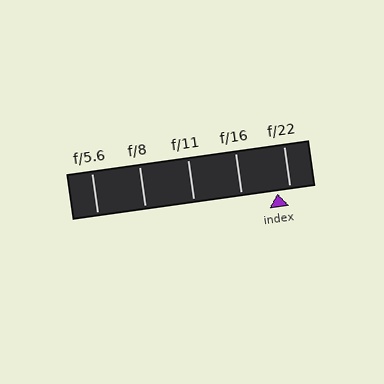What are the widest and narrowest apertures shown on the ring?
The widest aperture shown is f/5.6 and the narrowest is f/22.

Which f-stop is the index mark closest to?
The index mark is closest to f/22.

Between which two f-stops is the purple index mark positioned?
The index mark is between f/16 and f/22.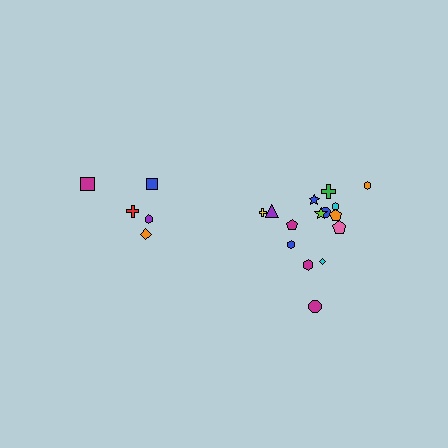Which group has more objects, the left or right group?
The right group.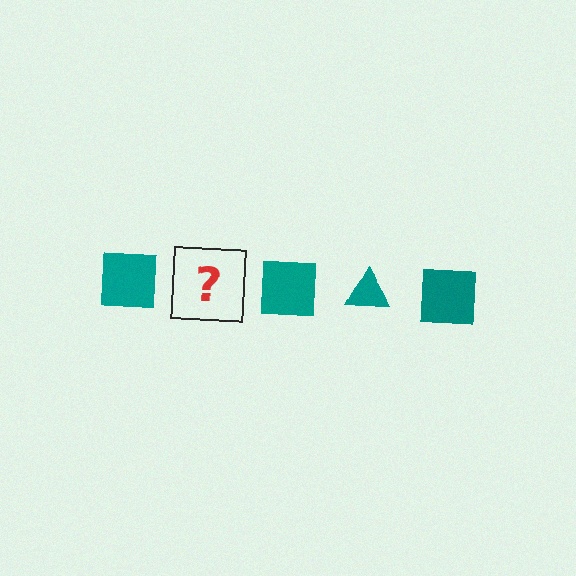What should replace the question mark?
The question mark should be replaced with a teal triangle.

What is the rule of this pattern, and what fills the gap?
The rule is that the pattern cycles through square, triangle shapes in teal. The gap should be filled with a teal triangle.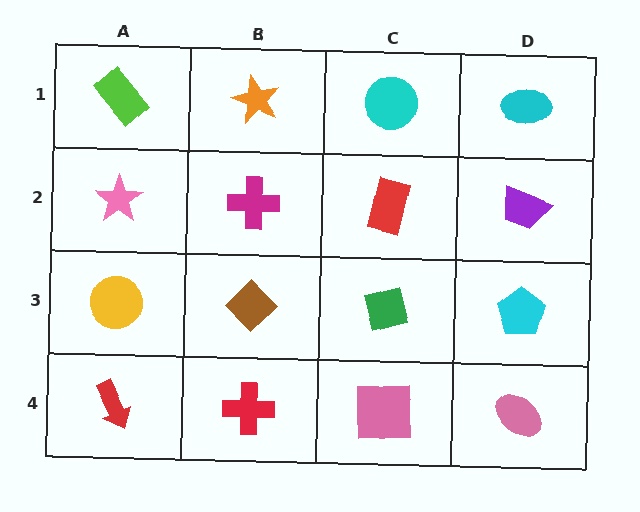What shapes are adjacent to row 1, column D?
A purple trapezoid (row 2, column D), a cyan circle (row 1, column C).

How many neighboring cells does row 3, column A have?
3.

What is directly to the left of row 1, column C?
An orange star.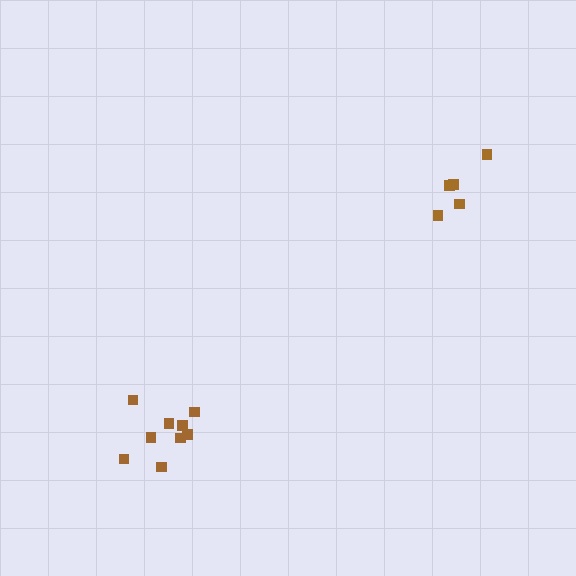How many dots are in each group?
Group 1: 9 dots, Group 2: 5 dots (14 total).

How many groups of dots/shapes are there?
There are 2 groups.